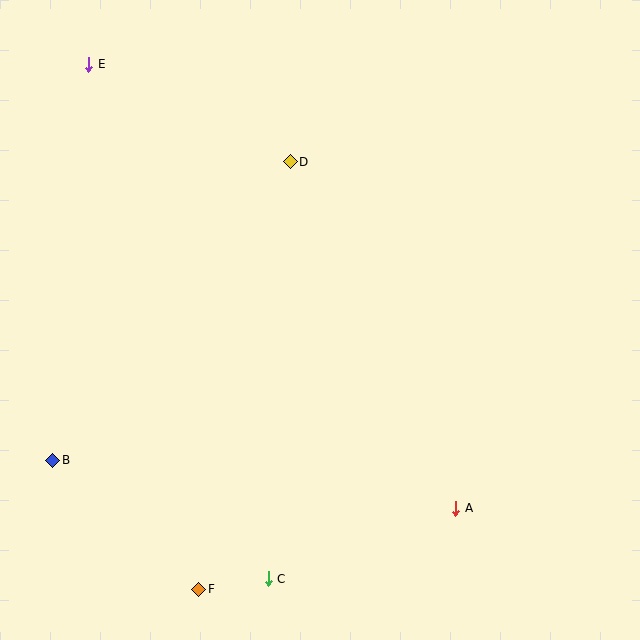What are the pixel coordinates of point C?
Point C is at (268, 579).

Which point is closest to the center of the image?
Point D at (290, 162) is closest to the center.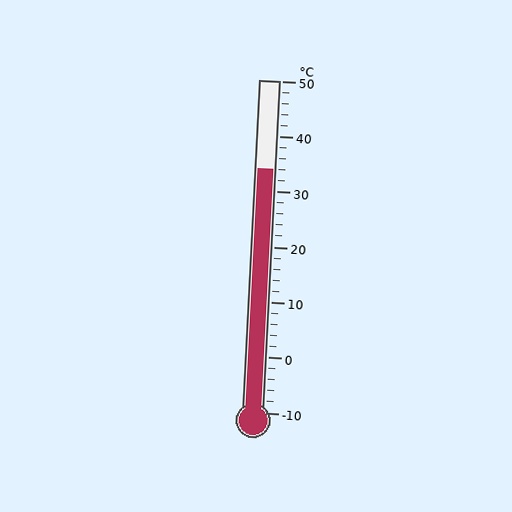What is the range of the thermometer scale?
The thermometer scale ranges from -10°C to 50°C.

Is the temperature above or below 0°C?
The temperature is above 0°C.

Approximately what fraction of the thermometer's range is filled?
The thermometer is filled to approximately 75% of its range.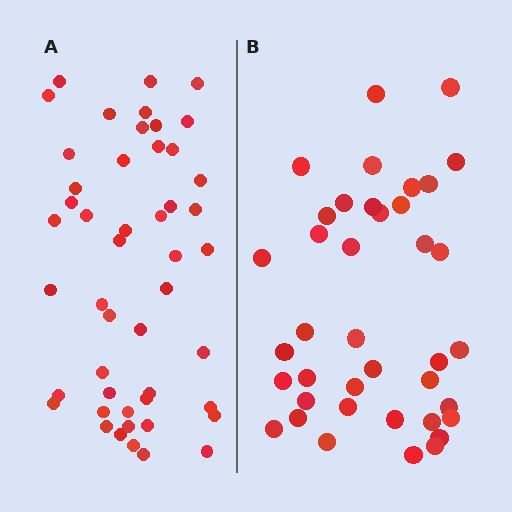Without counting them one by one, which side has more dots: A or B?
Region A (the left region) has more dots.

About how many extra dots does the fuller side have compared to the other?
Region A has roughly 8 or so more dots than region B.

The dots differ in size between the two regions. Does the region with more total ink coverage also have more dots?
No. Region B has more total ink coverage because its dots are larger, but region A actually contains more individual dots. Total area can be misleading — the number of items is what matters here.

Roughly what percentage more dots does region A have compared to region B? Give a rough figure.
About 25% more.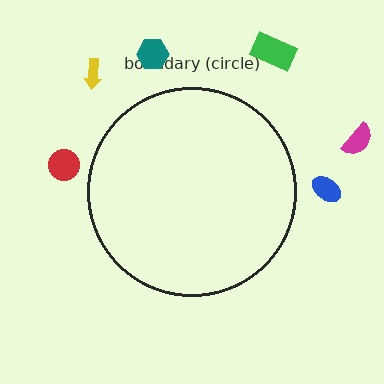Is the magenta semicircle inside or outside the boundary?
Outside.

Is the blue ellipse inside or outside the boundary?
Outside.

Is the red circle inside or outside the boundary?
Outside.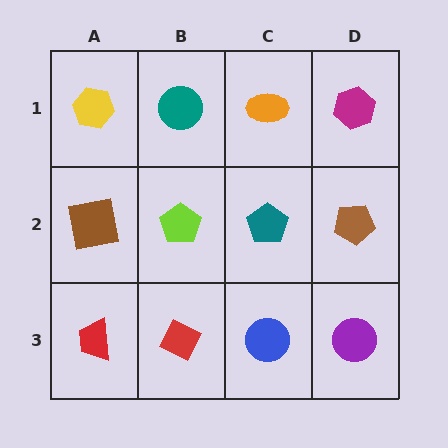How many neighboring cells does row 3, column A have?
2.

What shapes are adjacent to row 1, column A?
A brown square (row 2, column A), a teal circle (row 1, column B).